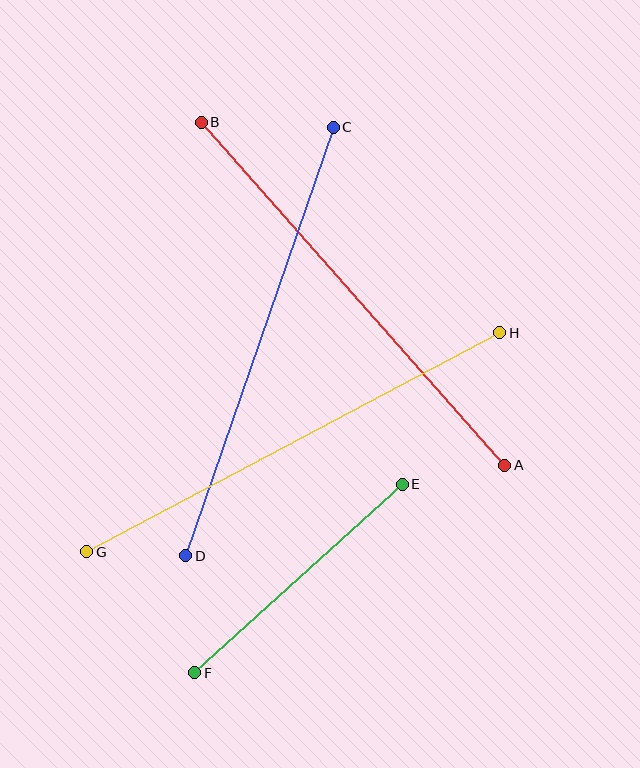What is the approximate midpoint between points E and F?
The midpoint is at approximately (299, 578) pixels.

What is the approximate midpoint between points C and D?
The midpoint is at approximately (259, 342) pixels.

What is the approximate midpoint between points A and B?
The midpoint is at approximately (353, 294) pixels.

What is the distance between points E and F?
The distance is approximately 280 pixels.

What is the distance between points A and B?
The distance is approximately 458 pixels.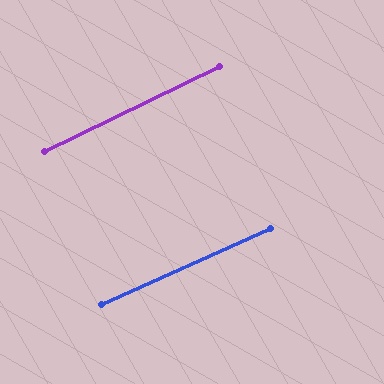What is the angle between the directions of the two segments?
Approximately 2 degrees.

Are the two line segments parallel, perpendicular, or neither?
Parallel — their directions differ by only 1.8°.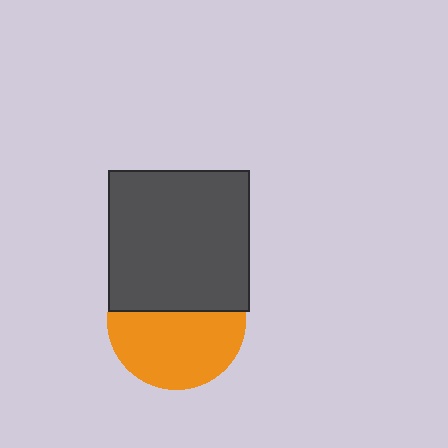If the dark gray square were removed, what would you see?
You would see the complete orange circle.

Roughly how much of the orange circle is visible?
About half of it is visible (roughly 58%).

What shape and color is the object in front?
The object in front is a dark gray square.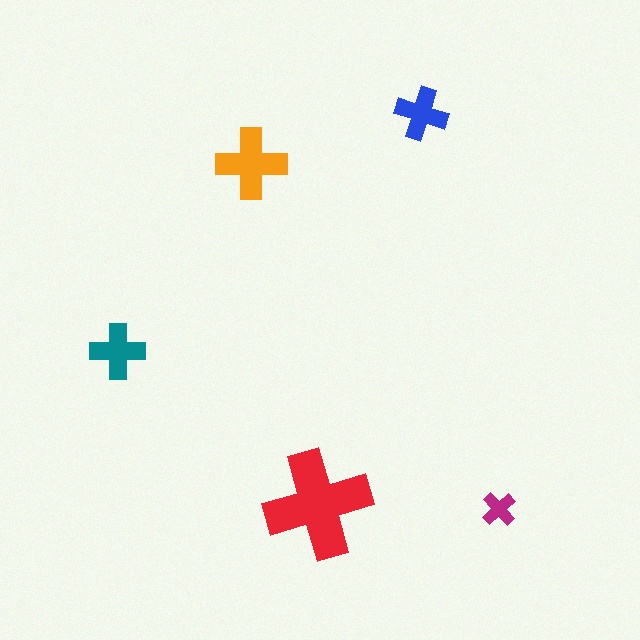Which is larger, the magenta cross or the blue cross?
The blue one.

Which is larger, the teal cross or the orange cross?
The orange one.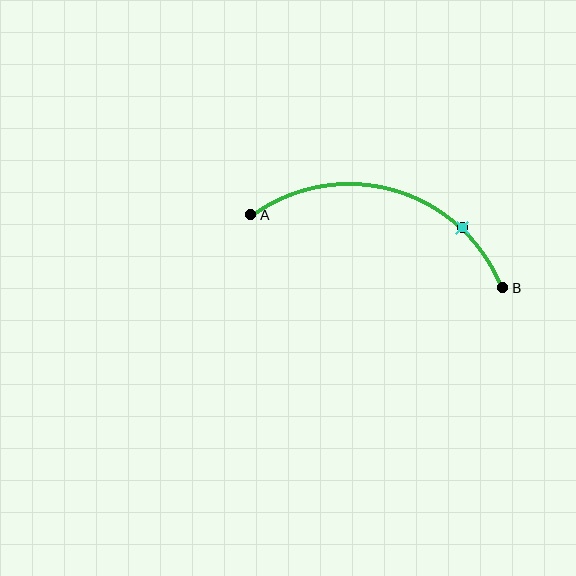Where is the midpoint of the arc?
The arc midpoint is the point on the curve farthest from the straight line joining A and B. It sits above that line.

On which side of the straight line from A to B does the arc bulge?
The arc bulges above the straight line connecting A and B.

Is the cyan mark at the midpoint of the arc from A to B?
No. The cyan mark lies on the arc but is closer to endpoint B. The arc midpoint would be at the point on the curve equidistant along the arc from both A and B.